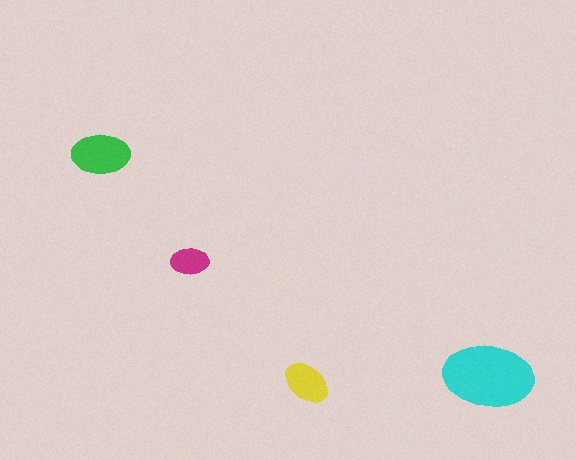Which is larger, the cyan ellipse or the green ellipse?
The cyan one.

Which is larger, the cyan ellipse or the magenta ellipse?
The cyan one.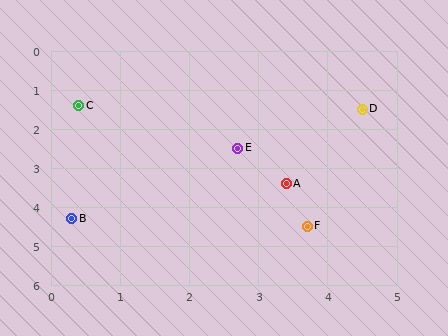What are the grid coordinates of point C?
Point C is at approximately (0.4, 1.4).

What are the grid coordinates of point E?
Point E is at approximately (2.7, 2.5).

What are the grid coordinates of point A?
Point A is at approximately (3.4, 3.4).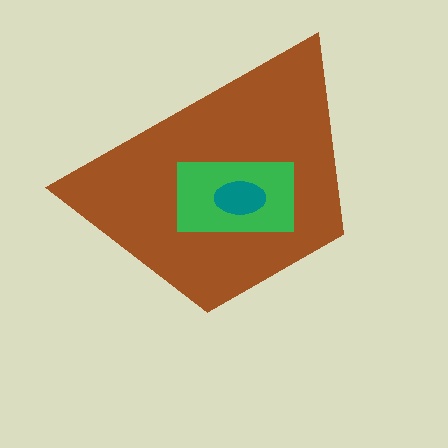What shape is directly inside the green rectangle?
The teal ellipse.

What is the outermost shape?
The brown trapezoid.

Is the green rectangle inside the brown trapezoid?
Yes.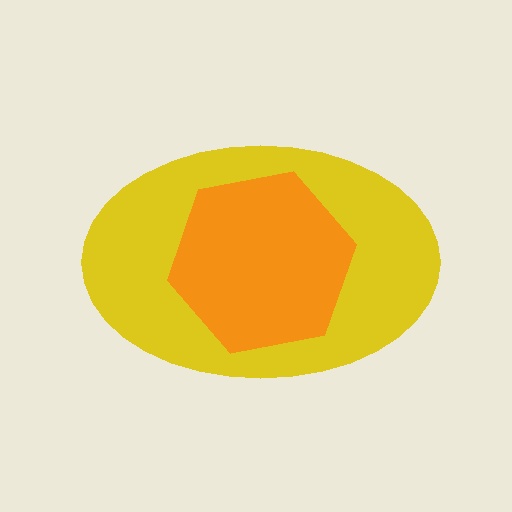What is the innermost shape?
The orange hexagon.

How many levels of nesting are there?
2.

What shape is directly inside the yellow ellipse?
The orange hexagon.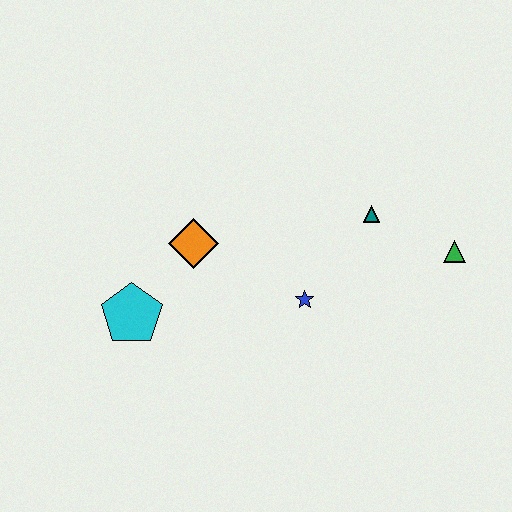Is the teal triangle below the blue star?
No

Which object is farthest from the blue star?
The cyan pentagon is farthest from the blue star.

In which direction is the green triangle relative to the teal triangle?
The green triangle is to the right of the teal triangle.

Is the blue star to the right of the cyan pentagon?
Yes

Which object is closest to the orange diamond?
The cyan pentagon is closest to the orange diamond.